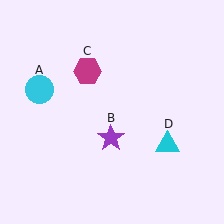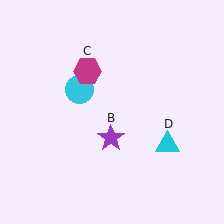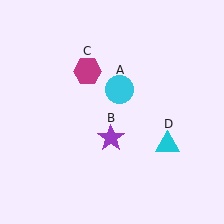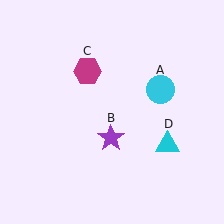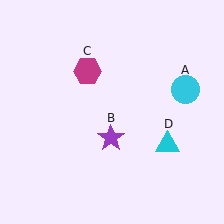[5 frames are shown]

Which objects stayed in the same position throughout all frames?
Purple star (object B) and magenta hexagon (object C) and cyan triangle (object D) remained stationary.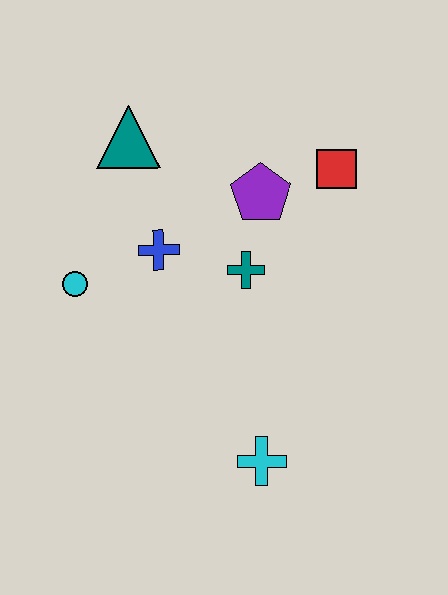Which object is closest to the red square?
The purple pentagon is closest to the red square.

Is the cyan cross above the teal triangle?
No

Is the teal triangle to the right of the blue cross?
No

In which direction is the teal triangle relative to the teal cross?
The teal triangle is above the teal cross.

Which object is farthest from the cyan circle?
The red square is farthest from the cyan circle.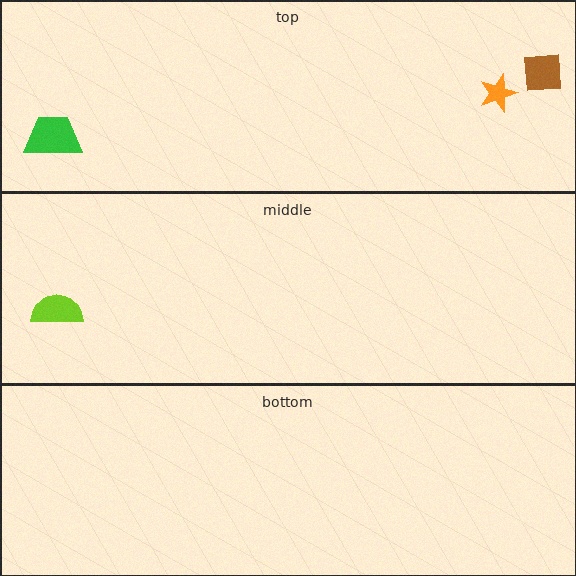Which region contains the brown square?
The top region.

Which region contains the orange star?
The top region.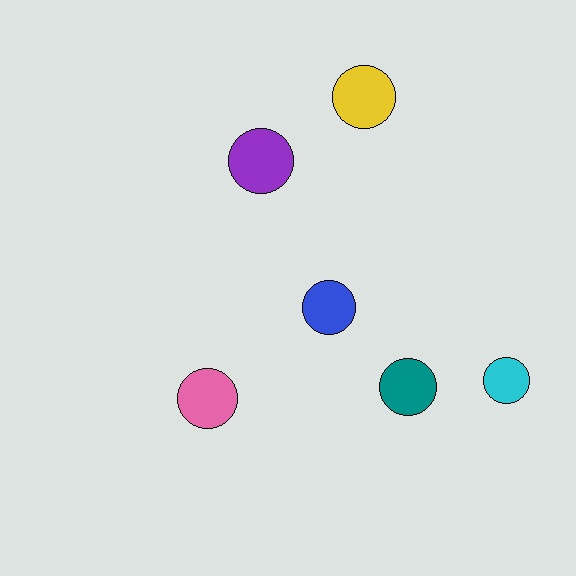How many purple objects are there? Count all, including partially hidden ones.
There is 1 purple object.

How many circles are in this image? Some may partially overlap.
There are 6 circles.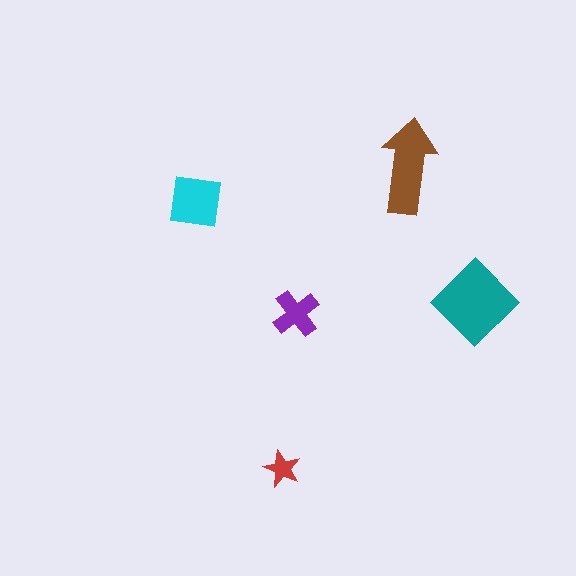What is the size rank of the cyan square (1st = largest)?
3rd.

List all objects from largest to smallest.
The teal diamond, the brown arrow, the cyan square, the purple cross, the red star.